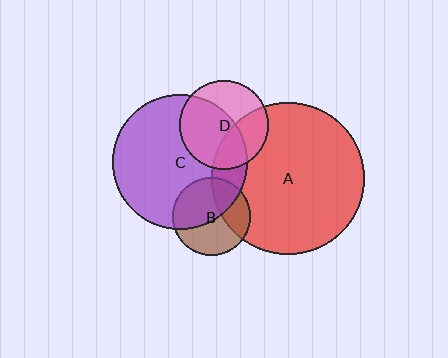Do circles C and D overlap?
Yes.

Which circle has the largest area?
Circle A (red).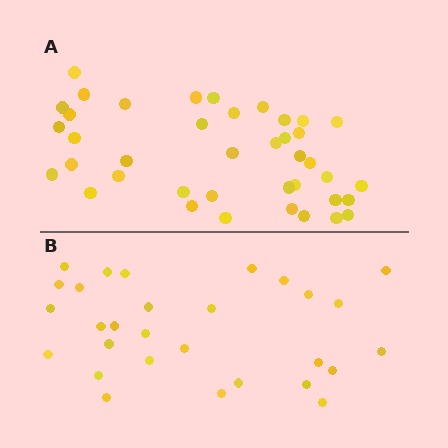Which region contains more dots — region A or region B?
Region A (the top region) has more dots.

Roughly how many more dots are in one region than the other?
Region A has roughly 12 or so more dots than region B.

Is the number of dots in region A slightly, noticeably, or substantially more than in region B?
Region A has noticeably more, but not dramatically so. The ratio is roughly 1.4 to 1.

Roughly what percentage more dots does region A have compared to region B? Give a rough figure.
About 40% more.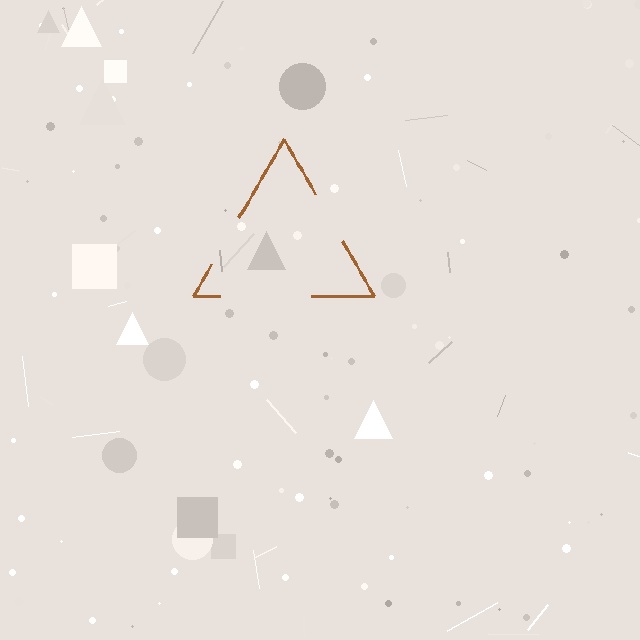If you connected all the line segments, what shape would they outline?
They would outline a triangle.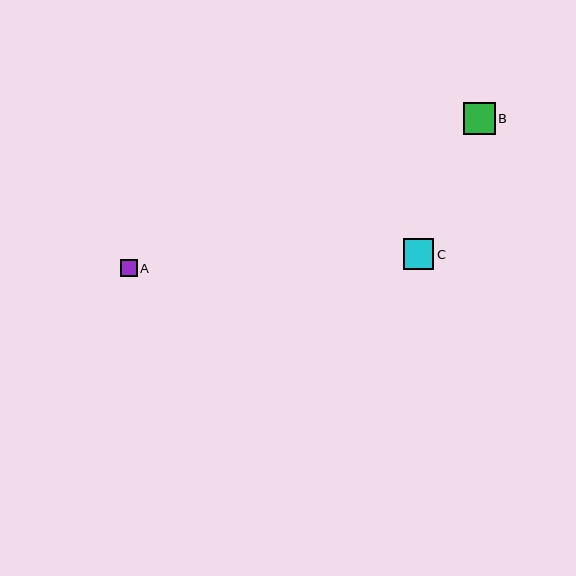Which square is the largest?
Square B is the largest with a size of approximately 32 pixels.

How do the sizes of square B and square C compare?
Square B and square C are approximately the same size.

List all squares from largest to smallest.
From largest to smallest: B, C, A.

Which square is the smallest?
Square A is the smallest with a size of approximately 17 pixels.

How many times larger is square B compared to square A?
Square B is approximately 1.9 times the size of square A.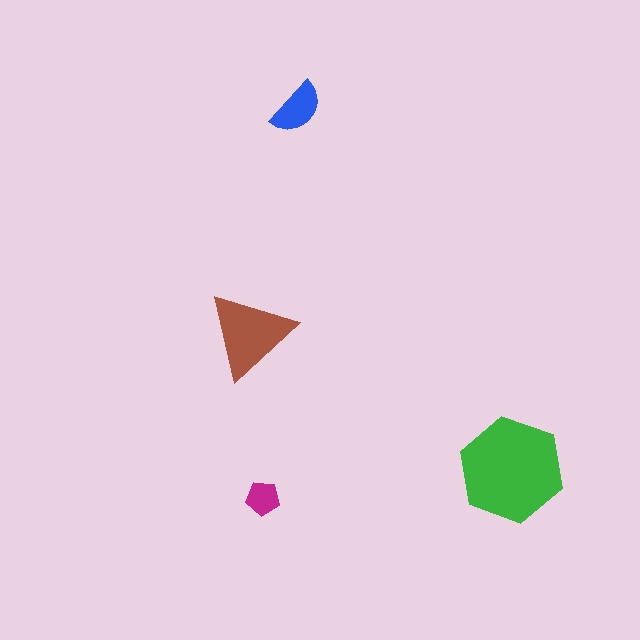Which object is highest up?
The blue semicircle is topmost.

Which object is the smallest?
The magenta pentagon.